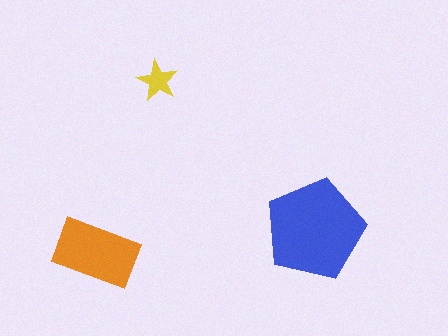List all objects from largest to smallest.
The blue pentagon, the orange rectangle, the yellow star.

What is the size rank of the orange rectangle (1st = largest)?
2nd.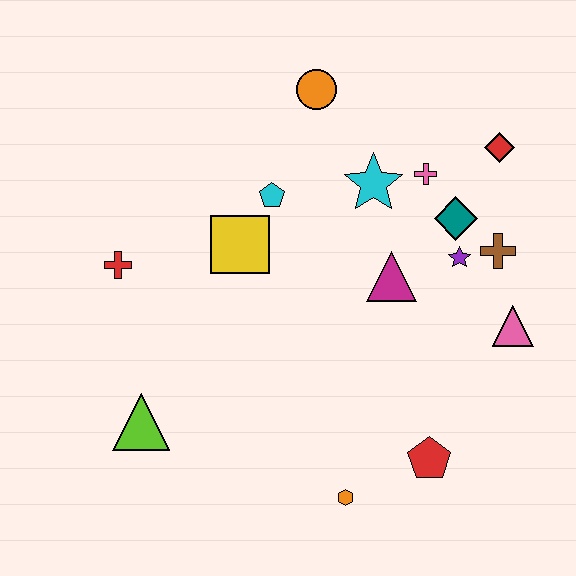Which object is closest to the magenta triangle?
The purple star is closest to the magenta triangle.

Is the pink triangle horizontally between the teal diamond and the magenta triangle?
No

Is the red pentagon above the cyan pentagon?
No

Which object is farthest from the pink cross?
The lime triangle is farthest from the pink cross.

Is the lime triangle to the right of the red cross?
Yes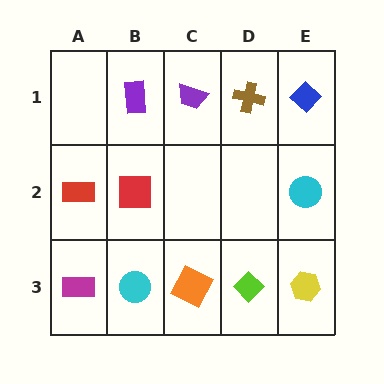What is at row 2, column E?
A cyan circle.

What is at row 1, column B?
A purple rectangle.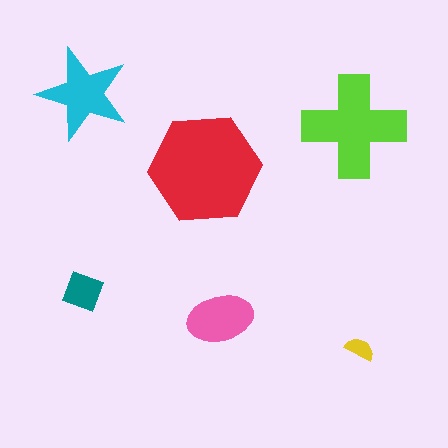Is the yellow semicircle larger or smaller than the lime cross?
Smaller.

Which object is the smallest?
The yellow semicircle.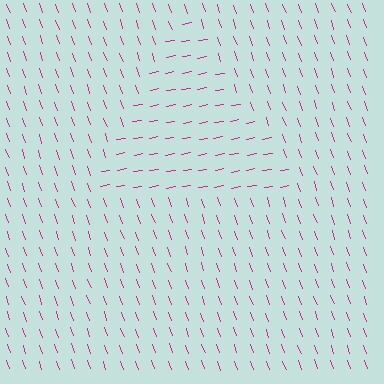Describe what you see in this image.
The image is filled with small magenta line segments. A triangle region in the image has lines oriented differently from the surrounding lines, creating a visible texture boundary.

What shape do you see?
I see a triangle.